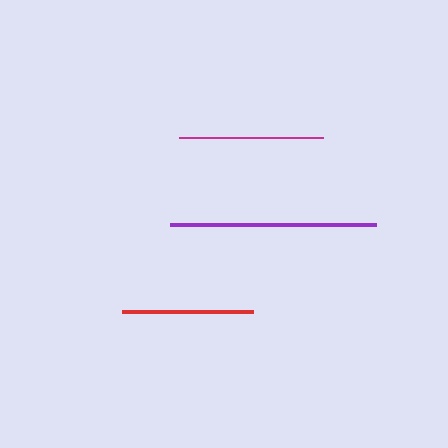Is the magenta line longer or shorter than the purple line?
The purple line is longer than the magenta line.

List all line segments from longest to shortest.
From longest to shortest: purple, magenta, red.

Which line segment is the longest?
The purple line is the longest at approximately 206 pixels.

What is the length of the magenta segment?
The magenta segment is approximately 143 pixels long.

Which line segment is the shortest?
The red line is the shortest at approximately 131 pixels.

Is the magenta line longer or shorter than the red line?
The magenta line is longer than the red line.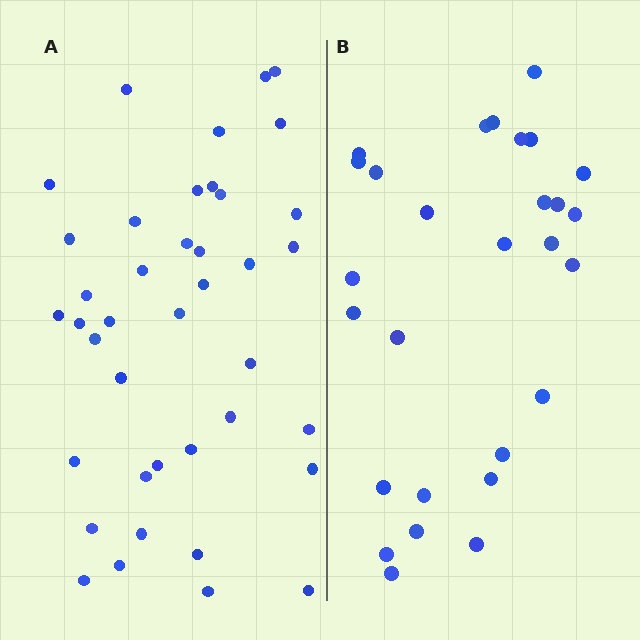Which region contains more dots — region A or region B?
Region A (the left region) has more dots.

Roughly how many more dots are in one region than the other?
Region A has roughly 12 or so more dots than region B.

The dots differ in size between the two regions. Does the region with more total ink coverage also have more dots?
No. Region B has more total ink coverage because its dots are larger, but region A actually contains more individual dots. Total area can be misleading — the number of items is what matters here.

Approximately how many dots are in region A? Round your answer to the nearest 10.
About 40 dots.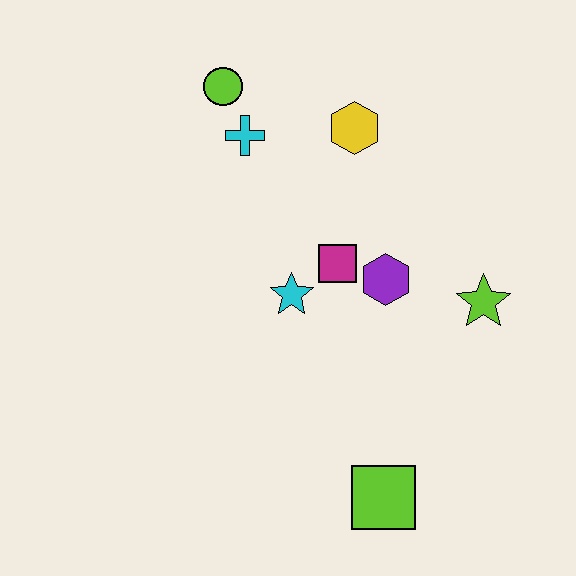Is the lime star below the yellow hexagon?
Yes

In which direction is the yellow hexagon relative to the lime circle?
The yellow hexagon is to the right of the lime circle.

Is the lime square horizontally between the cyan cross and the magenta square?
No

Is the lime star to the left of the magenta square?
No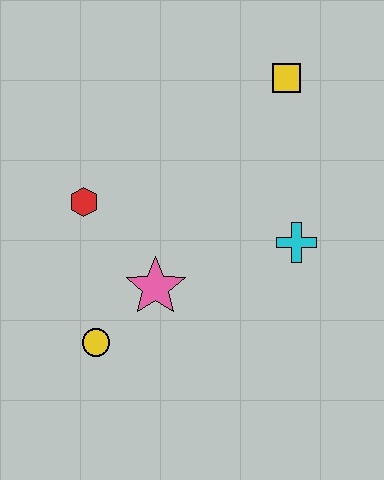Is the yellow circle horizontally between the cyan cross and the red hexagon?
Yes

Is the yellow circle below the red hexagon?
Yes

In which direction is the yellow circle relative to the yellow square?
The yellow circle is below the yellow square.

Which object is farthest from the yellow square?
The yellow circle is farthest from the yellow square.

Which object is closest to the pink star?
The yellow circle is closest to the pink star.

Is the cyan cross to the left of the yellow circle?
No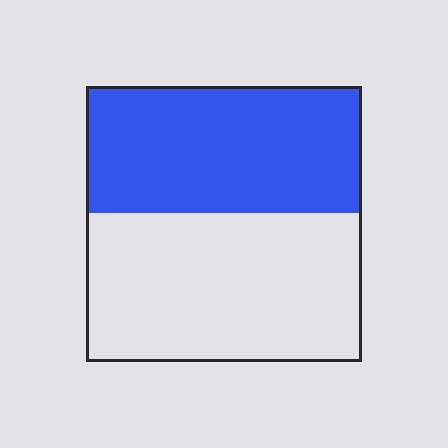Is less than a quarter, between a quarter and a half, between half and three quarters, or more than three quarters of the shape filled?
Between a quarter and a half.